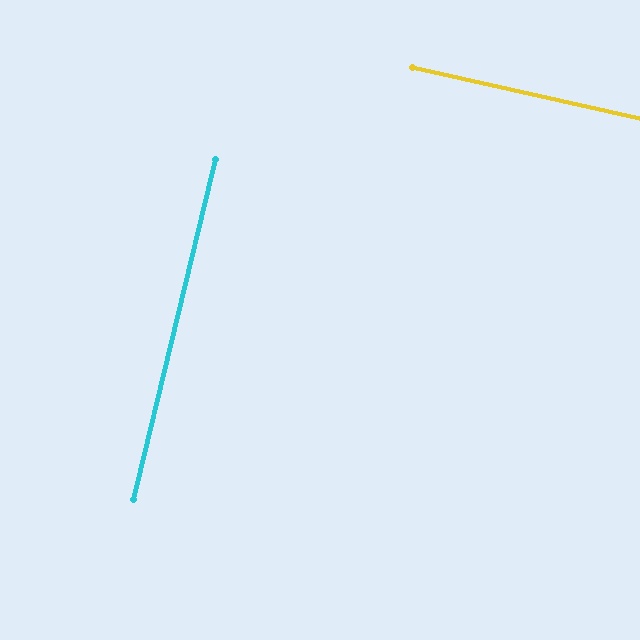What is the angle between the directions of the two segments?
Approximately 89 degrees.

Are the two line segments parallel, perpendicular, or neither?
Perpendicular — they meet at approximately 89°.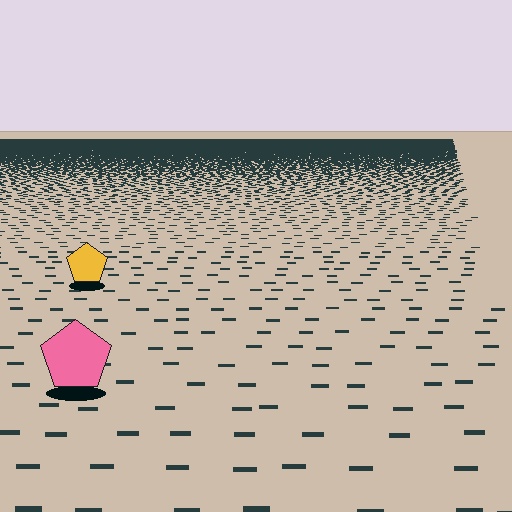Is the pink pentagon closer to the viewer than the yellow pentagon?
Yes. The pink pentagon is closer — you can tell from the texture gradient: the ground texture is coarser near it.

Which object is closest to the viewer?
The pink pentagon is closest. The texture marks near it are larger and more spread out.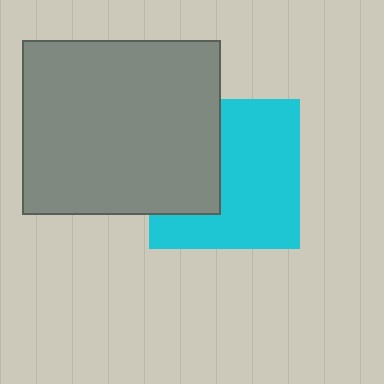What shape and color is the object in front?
The object in front is a gray rectangle.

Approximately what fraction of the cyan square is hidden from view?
Roughly 37% of the cyan square is hidden behind the gray rectangle.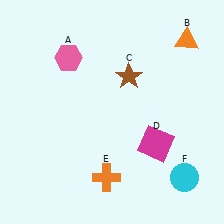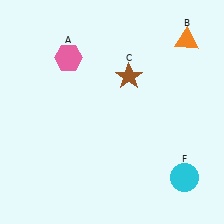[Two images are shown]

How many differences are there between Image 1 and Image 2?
There are 2 differences between the two images.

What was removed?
The magenta square (D), the orange cross (E) were removed in Image 2.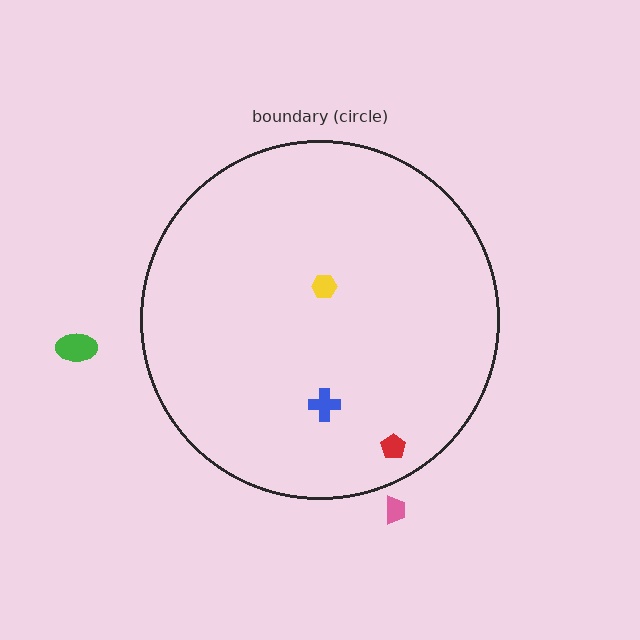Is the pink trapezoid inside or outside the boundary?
Outside.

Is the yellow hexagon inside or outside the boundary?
Inside.